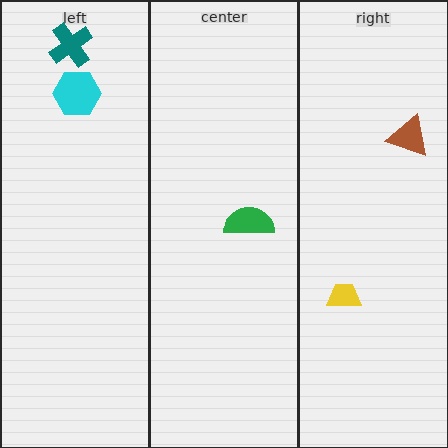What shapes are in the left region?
The teal cross, the cyan hexagon.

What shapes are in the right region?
The yellow trapezoid, the brown triangle.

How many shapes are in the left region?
2.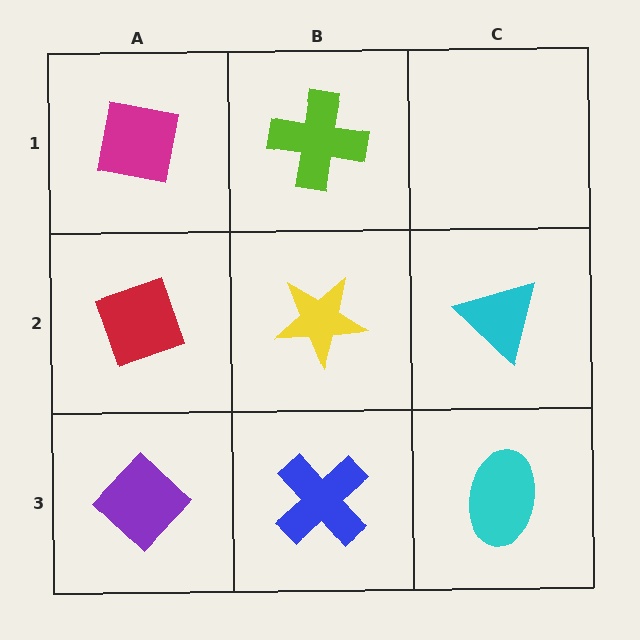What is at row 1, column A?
A magenta square.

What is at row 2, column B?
A yellow star.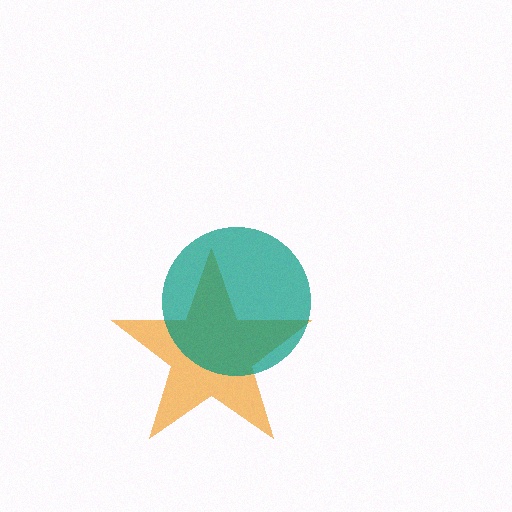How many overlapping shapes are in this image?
There are 2 overlapping shapes in the image.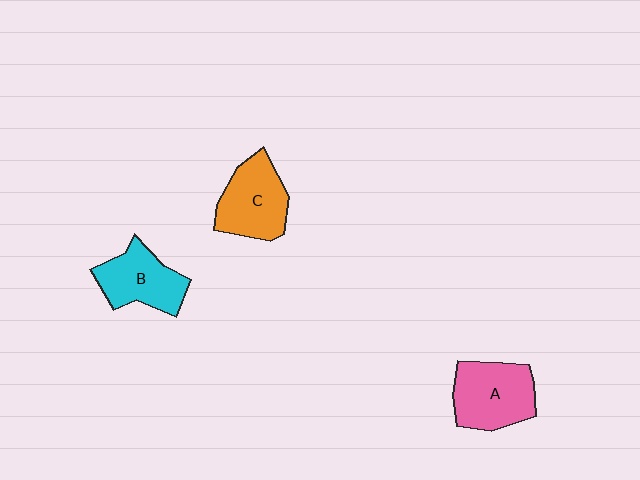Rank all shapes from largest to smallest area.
From largest to smallest: A (pink), C (orange), B (cyan).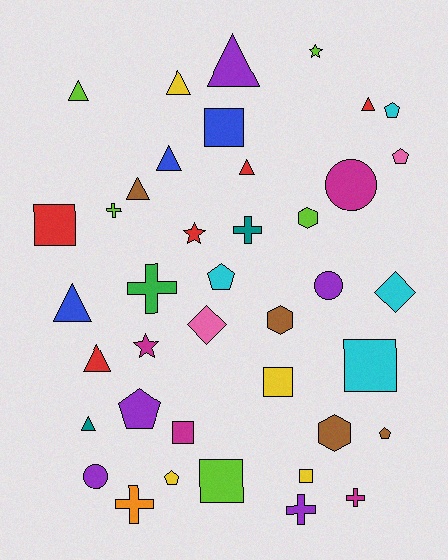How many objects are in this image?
There are 40 objects.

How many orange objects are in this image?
There is 1 orange object.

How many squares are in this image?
There are 7 squares.